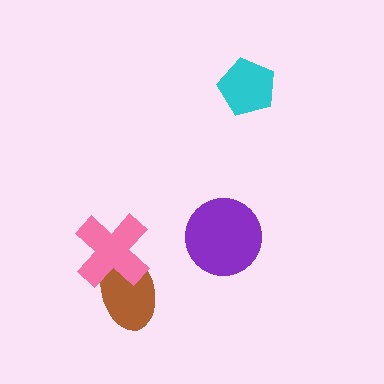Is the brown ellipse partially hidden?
Yes, it is partially covered by another shape.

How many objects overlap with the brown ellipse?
1 object overlaps with the brown ellipse.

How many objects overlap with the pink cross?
1 object overlaps with the pink cross.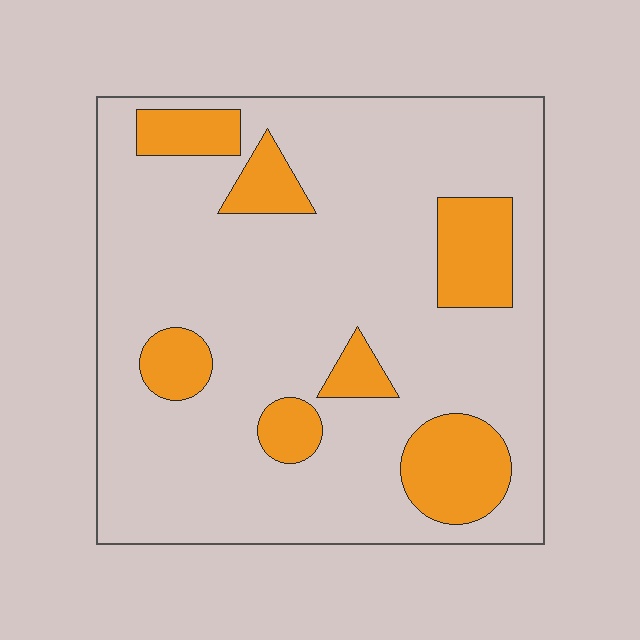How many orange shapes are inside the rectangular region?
7.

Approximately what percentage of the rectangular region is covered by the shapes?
Approximately 20%.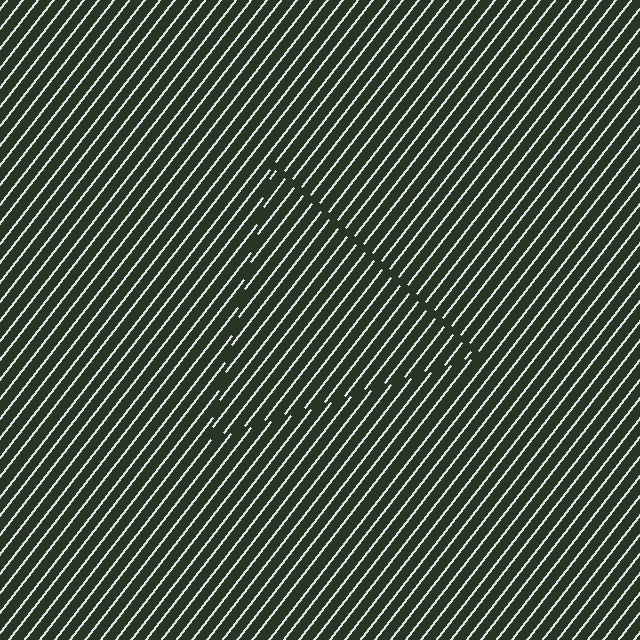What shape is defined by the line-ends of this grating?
An illusory triangle. The interior of the shape contains the same grating, shifted by half a period — the contour is defined by the phase discontinuity where line-ends from the inner and outer gratings abut.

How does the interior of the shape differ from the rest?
The interior of the shape contains the same grating, shifted by half a period — the contour is defined by the phase discontinuity where line-ends from the inner and outer gratings abut.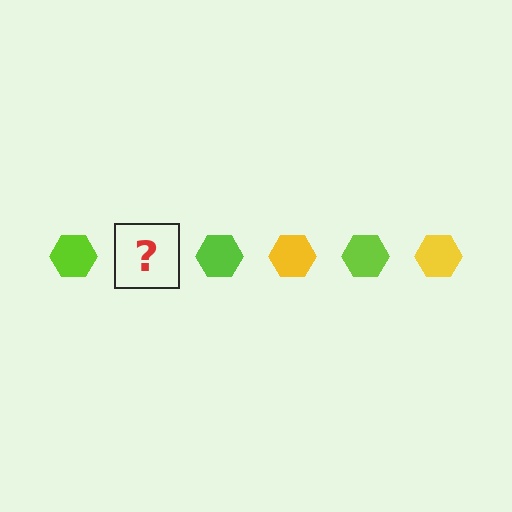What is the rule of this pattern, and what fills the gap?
The rule is that the pattern cycles through lime, yellow hexagons. The gap should be filled with a yellow hexagon.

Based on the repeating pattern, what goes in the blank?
The blank should be a yellow hexagon.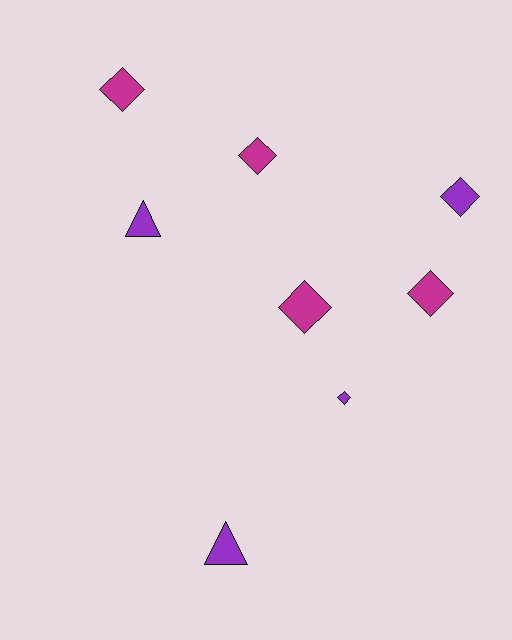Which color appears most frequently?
Purple, with 4 objects.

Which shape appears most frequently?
Diamond, with 6 objects.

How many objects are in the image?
There are 8 objects.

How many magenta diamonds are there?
There are 4 magenta diamonds.